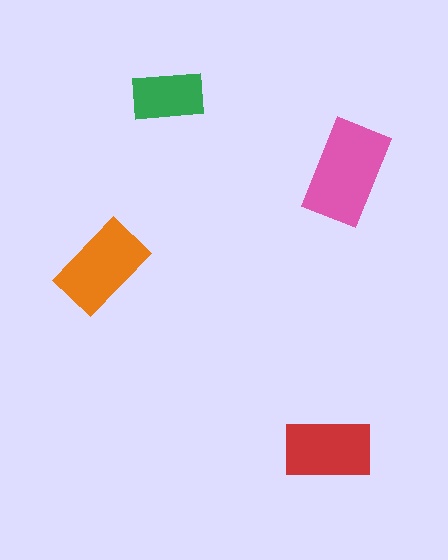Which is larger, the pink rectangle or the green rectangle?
The pink one.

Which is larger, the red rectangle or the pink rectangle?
The pink one.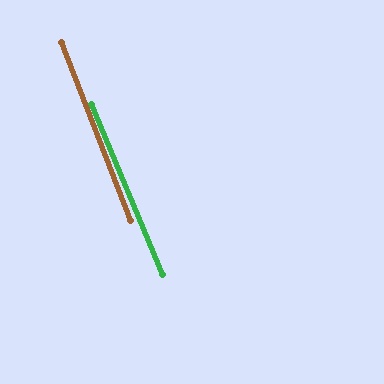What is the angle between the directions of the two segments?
Approximately 2 degrees.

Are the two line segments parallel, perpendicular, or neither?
Parallel — their directions differ by only 1.7°.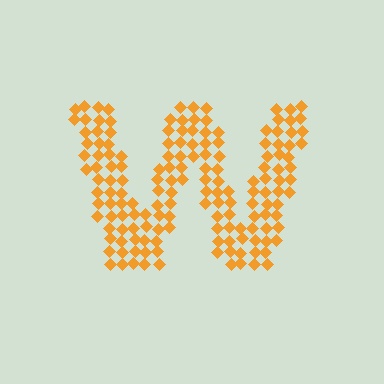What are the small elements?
The small elements are diamonds.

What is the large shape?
The large shape is the letter W.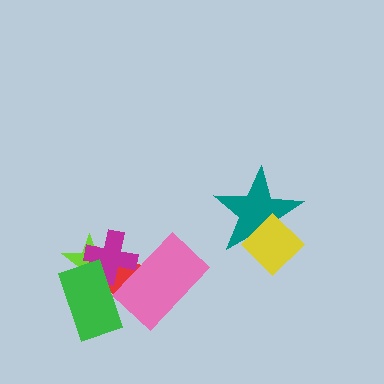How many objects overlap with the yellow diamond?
1 object overlaps with the yellow diamond.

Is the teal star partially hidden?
Yes, it is partially covered by another shape.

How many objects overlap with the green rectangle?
3 objects overlap with the green rectangle.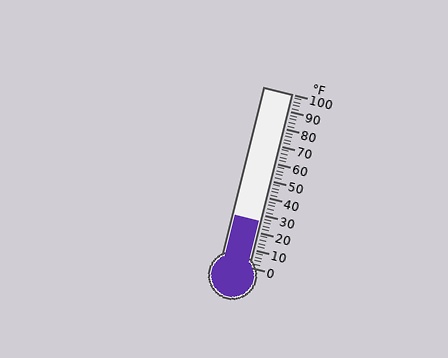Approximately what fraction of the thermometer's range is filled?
The thermometer is filled to approximately 25% of its range.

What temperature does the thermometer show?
The thermometer shows approximately 26°F.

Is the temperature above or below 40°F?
The temperature is below 40°F.